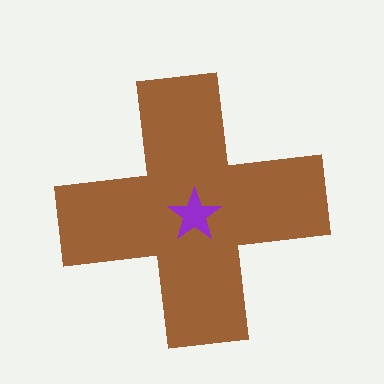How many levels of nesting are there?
2.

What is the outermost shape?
The brown cross.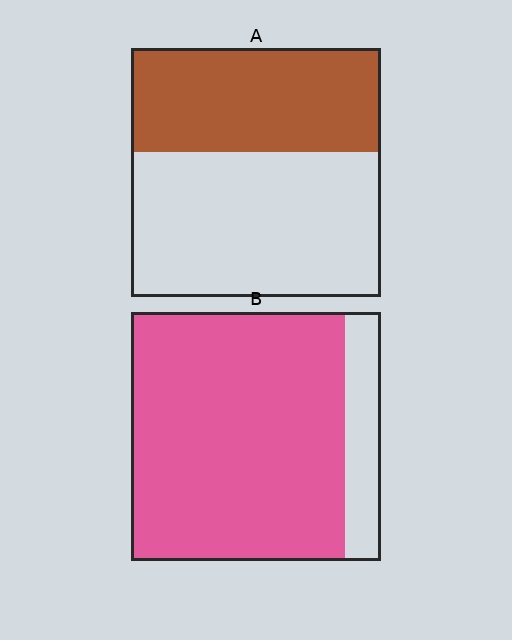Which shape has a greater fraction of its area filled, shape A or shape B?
Shape B.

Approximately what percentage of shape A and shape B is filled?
A is approximately 40% and B is approximately 85%.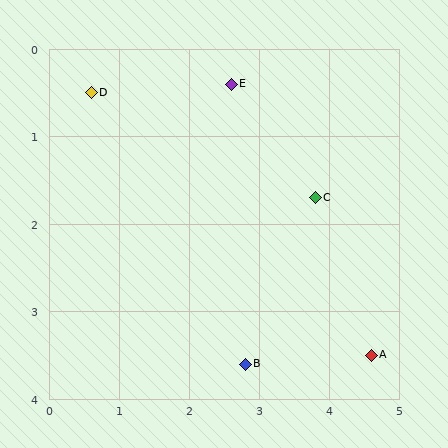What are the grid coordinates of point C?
Point C is at approximately (3.8, 1.7).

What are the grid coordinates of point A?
Point A is at approximately (4.6, 3.5).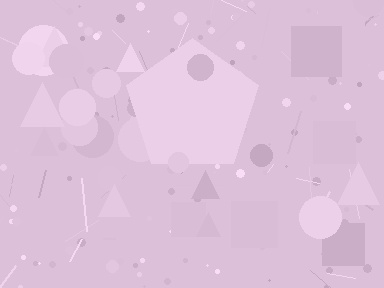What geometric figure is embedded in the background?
A pentagon is embedded in the background.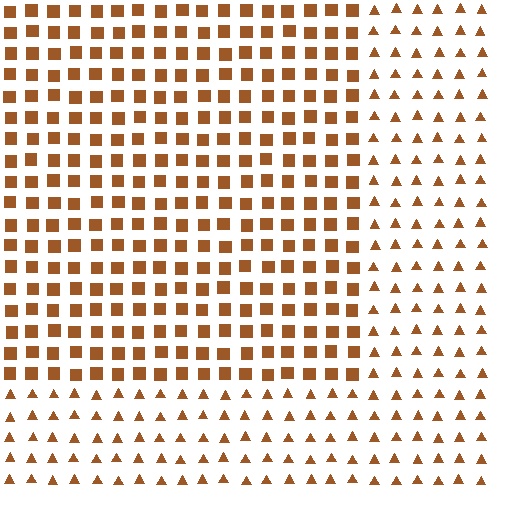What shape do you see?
I see a rectangle.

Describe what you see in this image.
The image is filled with small brown elements arranged in a uniform grid. A rectangle-shaped region contains squares, while the surrounding area contains triangles. The boundary is defined purely by the change in element shape.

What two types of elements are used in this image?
The image uses squares inside the rectangle region and triangles outside it.